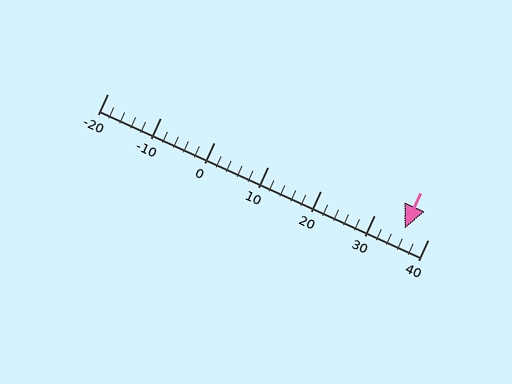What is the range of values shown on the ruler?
The ruler shows values from -20 to 40.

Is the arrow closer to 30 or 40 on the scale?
The arrow is closer to 40.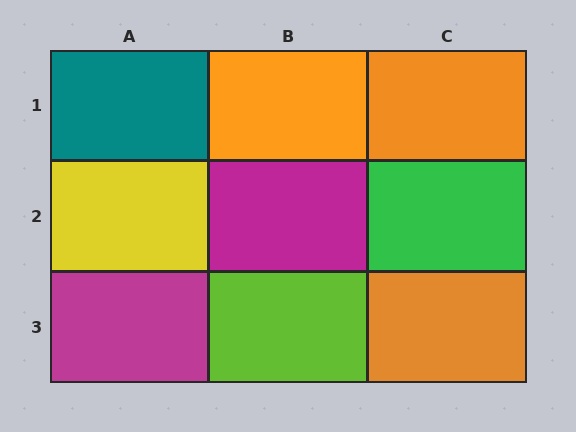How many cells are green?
1 cell is green.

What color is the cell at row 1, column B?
Orange.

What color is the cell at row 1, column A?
Teal.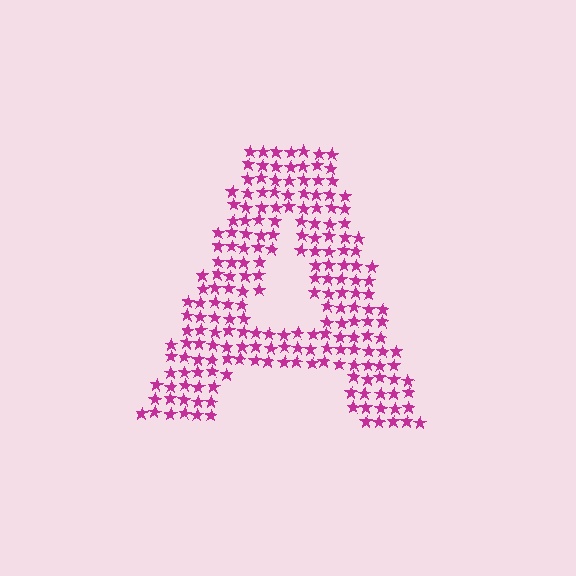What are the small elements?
The small elements are stars.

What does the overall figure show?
The overall figure shows the letter A.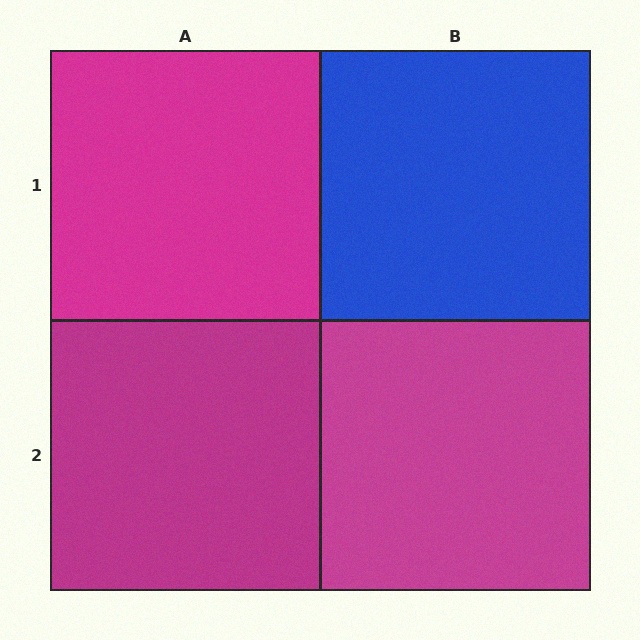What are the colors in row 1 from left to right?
Magenta, blue.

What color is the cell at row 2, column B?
Magenta.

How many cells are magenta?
3 cells are magenta.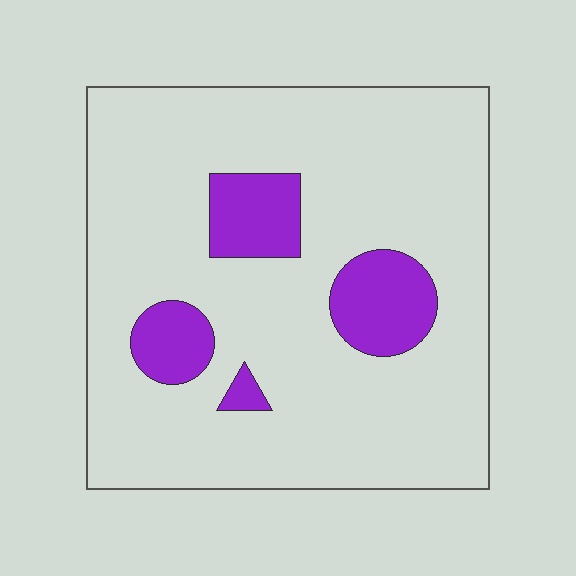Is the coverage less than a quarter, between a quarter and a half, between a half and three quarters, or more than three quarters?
Less than a quarter.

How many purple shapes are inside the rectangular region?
4.